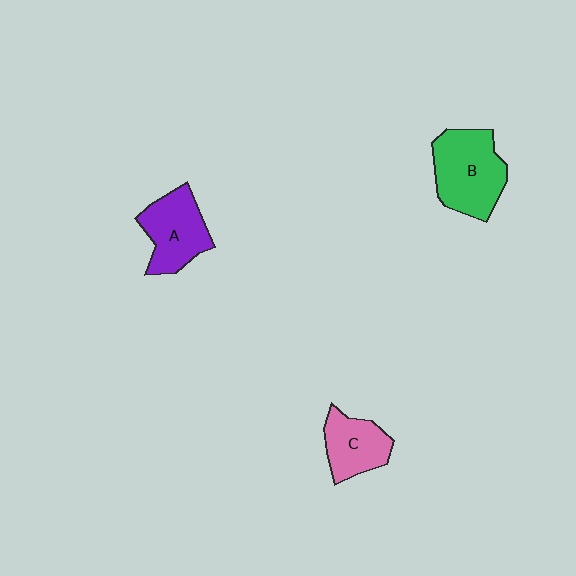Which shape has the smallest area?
Shape C (pink).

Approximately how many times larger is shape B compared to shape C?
Approximately 1.5 times.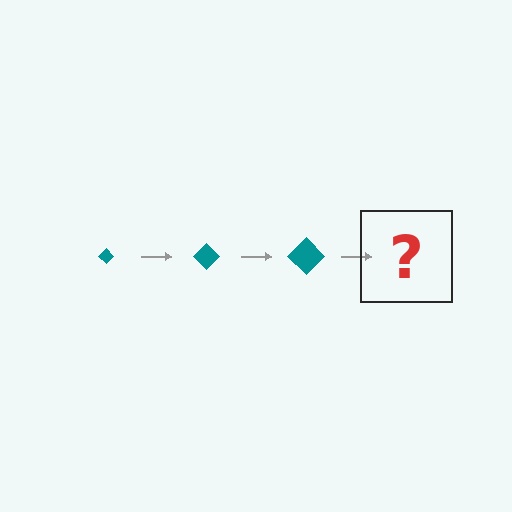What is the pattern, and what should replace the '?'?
The pattern is that the diamond gets progressively larger each step. The '?' should be a teal diamond, larger than the previous one.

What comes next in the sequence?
The next element should be a teal diamond, larger than the previous one.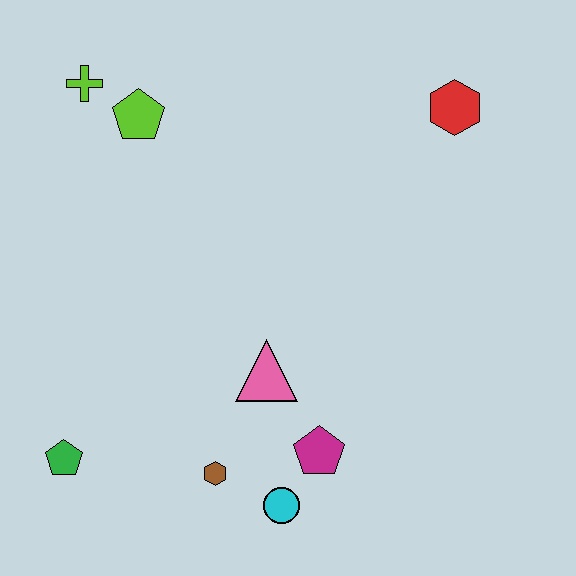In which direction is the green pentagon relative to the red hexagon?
The green pentagon is to the left of the red hexagon.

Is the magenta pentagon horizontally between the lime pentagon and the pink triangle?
No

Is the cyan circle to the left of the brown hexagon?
No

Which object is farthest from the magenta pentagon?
The lime cross is farthest from the magenta pentagon.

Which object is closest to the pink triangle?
The magenta pentagon is closest to the pink triangle.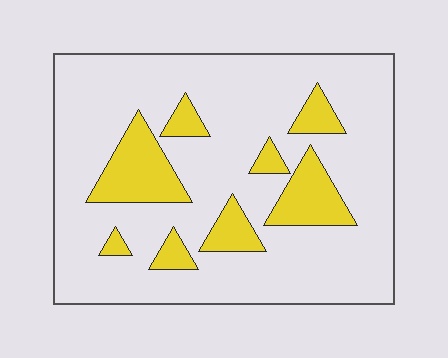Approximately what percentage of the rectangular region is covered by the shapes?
Approximately 20%.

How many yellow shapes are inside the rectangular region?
8.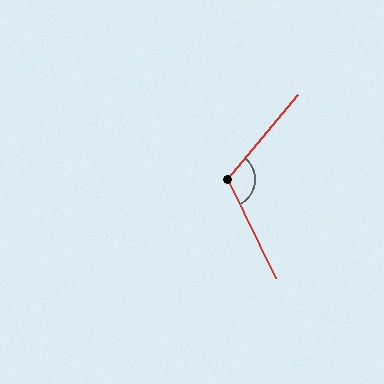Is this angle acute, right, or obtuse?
It is obtuse.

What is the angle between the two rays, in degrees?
Approximately 115 degrees.